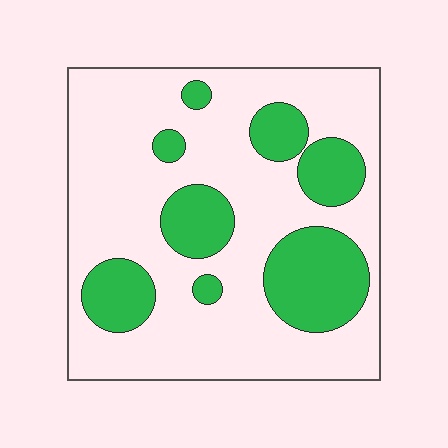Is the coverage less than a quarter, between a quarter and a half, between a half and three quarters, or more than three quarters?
Between a quarter and a half.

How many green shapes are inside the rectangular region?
8.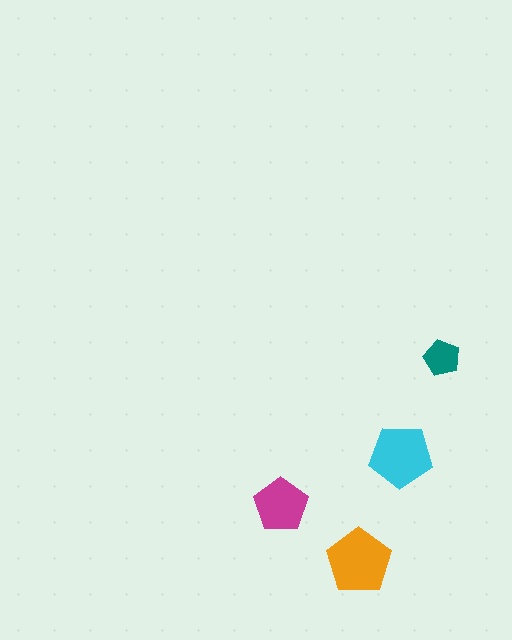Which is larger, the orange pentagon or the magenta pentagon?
The orange one.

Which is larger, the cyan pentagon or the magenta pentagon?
The cyan one.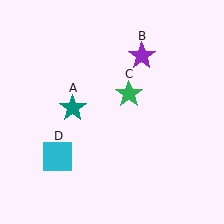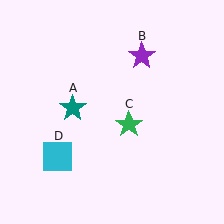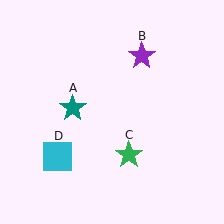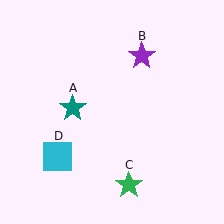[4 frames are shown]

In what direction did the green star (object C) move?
The green star (object C) moved down.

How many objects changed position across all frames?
1 object changed position: green star (object C).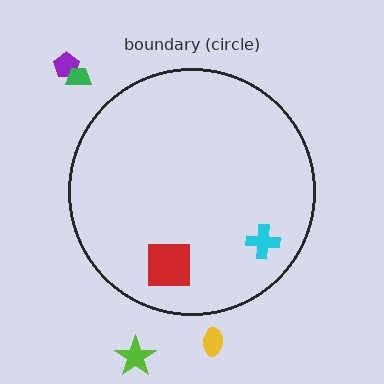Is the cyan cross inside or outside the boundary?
Inside.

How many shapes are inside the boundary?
2 inside, 4 outside.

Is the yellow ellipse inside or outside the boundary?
Outside.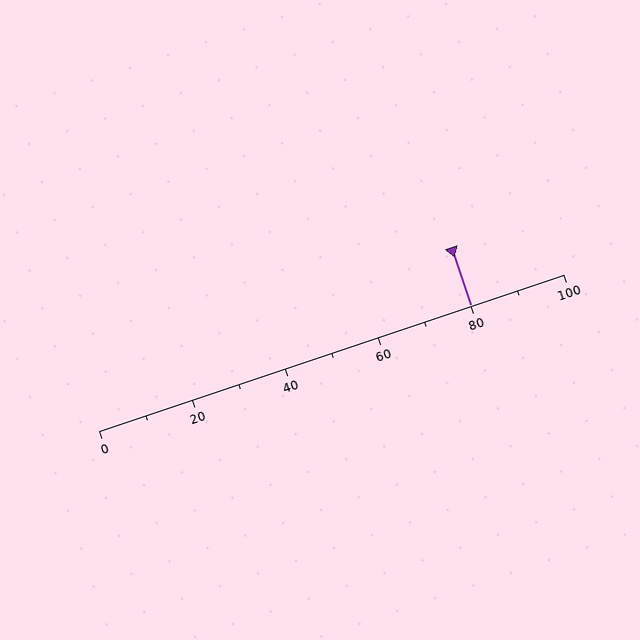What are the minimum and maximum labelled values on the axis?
The axis runs from 0 to 100.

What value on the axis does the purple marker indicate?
The marker indicates approximately 80.